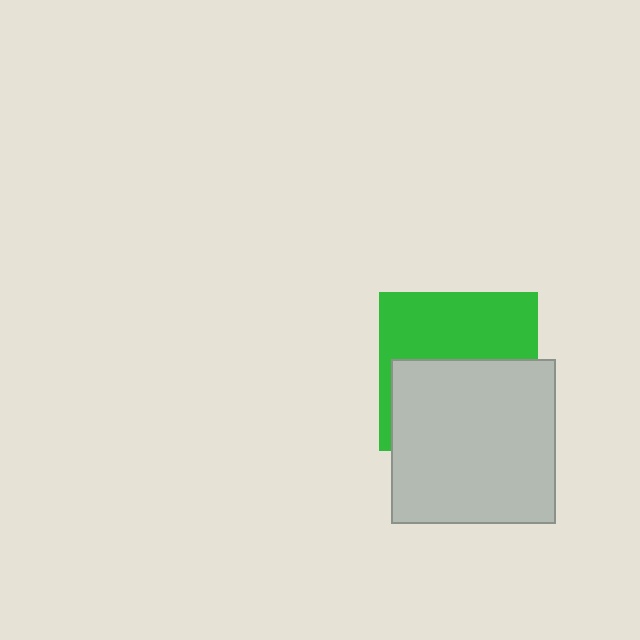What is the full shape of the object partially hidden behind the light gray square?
The partially hidden object is a green square.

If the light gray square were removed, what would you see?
You would see the complete green square.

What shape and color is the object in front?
The object in front is a light gray square.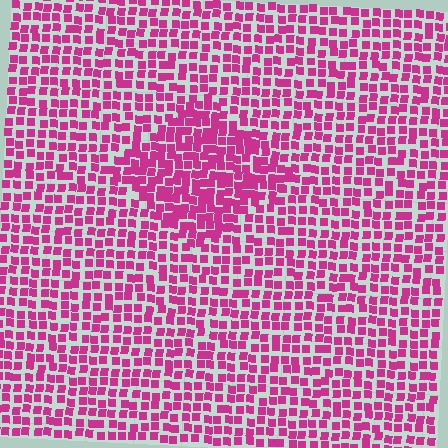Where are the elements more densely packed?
The elements are more densely packed inside the diamond boundary.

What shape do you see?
I see a diamond.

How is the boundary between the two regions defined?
The boundary is defined by a change in element density (approximately 1.5x ratio). All elements are the same color, size, and shape.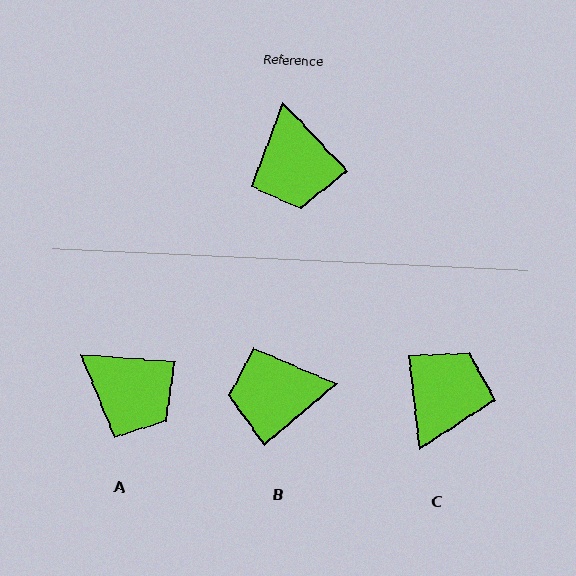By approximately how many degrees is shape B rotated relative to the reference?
Approximately 93 degrees clockwise.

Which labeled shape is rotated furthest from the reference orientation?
C, about 143 degrees away.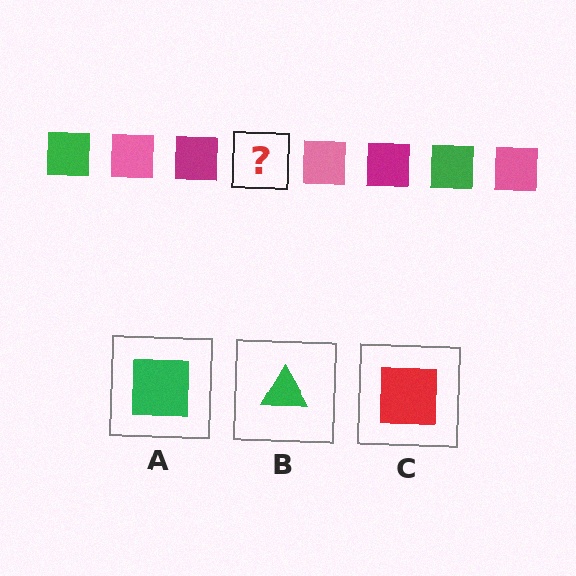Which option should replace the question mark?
Option A.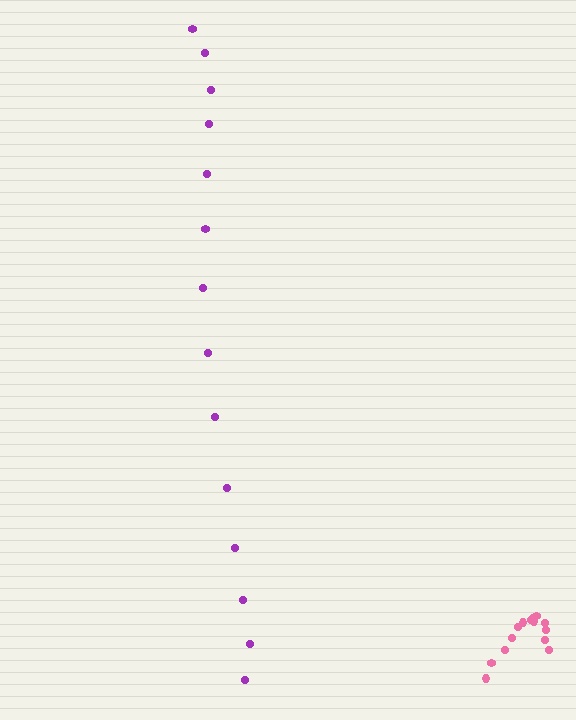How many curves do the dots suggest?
There are 2 distinct paths.